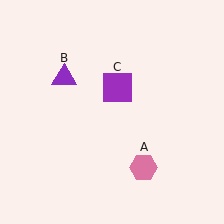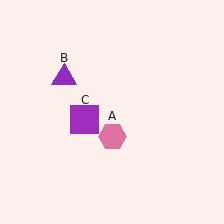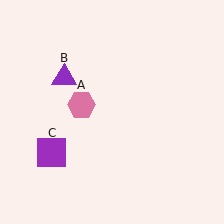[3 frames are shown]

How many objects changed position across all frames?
2 objects changed position: pink hexagon (object A), purple square (object C).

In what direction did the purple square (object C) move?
The purple square (object C) moved down and to the left.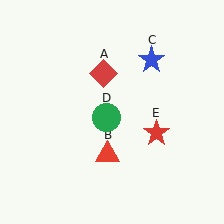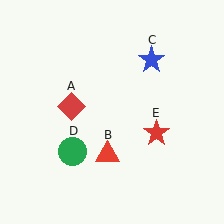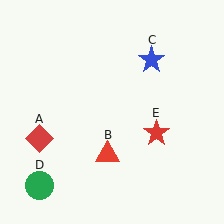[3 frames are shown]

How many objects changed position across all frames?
2 objects changed position: red diamond (object A), green circle (object D).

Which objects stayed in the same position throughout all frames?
Red triangle (object B) and blue star (object C) and red star (object E) remained stationary.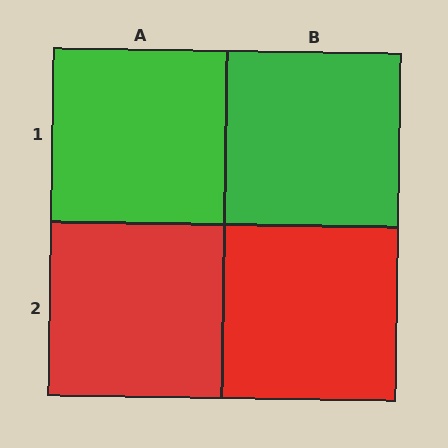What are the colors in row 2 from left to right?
Red, red.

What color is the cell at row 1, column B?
Green.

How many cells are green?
2 cells are green.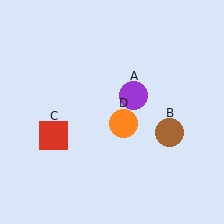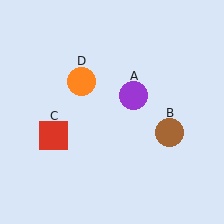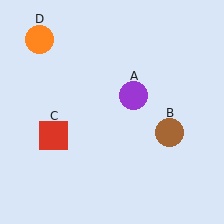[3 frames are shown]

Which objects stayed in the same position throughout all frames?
Purple circle (object A) and brown circle (object B) and red square (object C) remained stationary.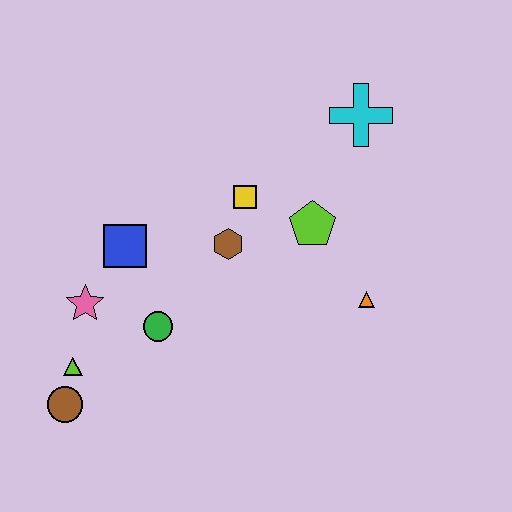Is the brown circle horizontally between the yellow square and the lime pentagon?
No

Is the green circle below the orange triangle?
Yes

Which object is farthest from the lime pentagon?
The brown circle is farthest from the lime pentagon.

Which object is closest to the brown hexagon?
The yellow square is closest to the brown hexagon.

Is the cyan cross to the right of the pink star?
Yes